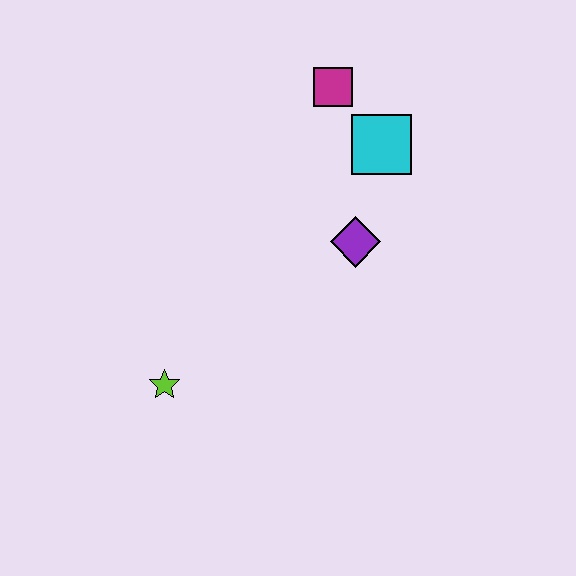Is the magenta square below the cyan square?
No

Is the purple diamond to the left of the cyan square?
Yes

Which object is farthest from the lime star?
The magenta square is farthest from the lime star.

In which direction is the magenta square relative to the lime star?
The magenta square is above the lime star.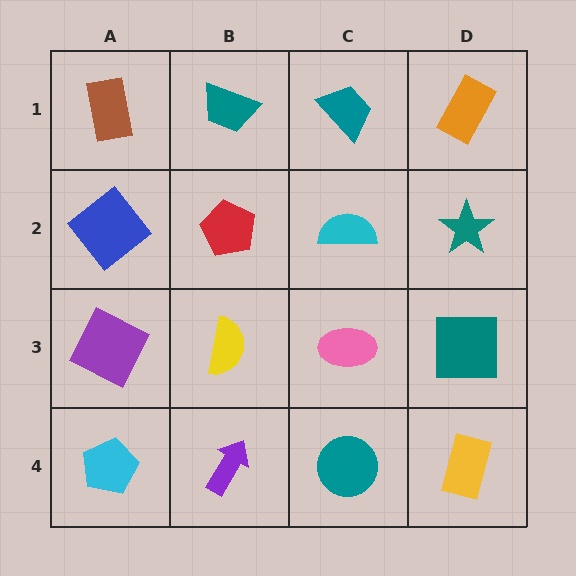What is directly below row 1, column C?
A cyan semicircle.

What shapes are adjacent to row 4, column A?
A purple square (row 3, column A), a purple arrow (row 4, column B).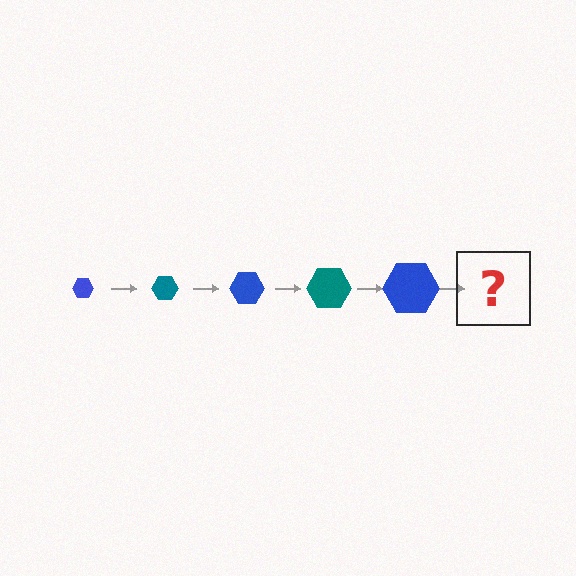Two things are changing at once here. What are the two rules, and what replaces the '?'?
The two rules are that the hexagon grows larger each step and the color cycles through blue and teal. The '?' should be a teal hexagon, larger than the previous one.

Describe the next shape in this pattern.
It should be a teal hexagon, larger than the previous one.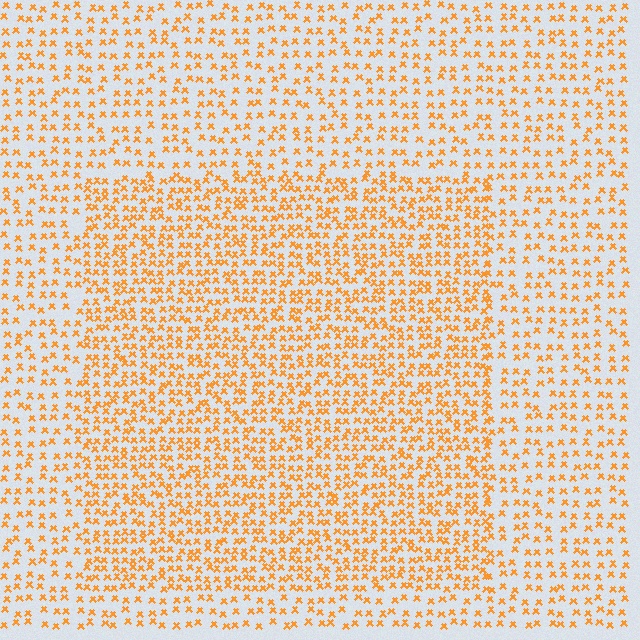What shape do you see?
I see a rectangle.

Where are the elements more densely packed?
The elements are more densely packed inside the rectangle boundary.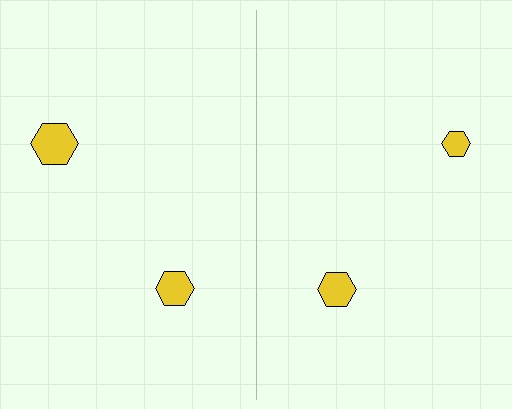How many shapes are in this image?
There are 4 shapes in this image.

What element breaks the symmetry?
The yellow hexagon on the right side has a different size than its mirror counterpart.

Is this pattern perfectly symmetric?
No, the pattern is not perfectly symmetric. The yellow hexagon on the right side has a different size than its mirror counterpart.